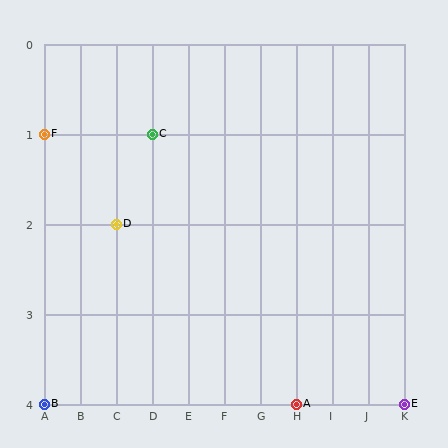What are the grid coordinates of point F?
Point F is at grid coordinates (A, 1).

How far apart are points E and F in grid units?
Points E and F are 10 columns and 3 rows apart (about 10.4 grid units diagonally).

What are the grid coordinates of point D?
Point D is at grid coordinates (C, 2).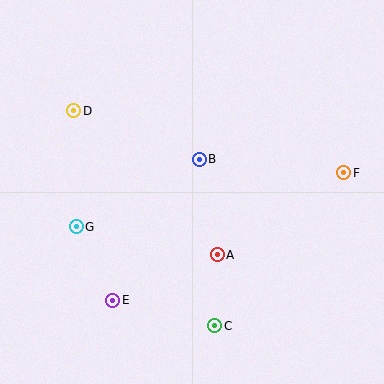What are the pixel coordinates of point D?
Point D is at (74, 111).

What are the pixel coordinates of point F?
Point F is at (344, 173).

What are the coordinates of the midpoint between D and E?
The midpoint between D and E is at (93, 206).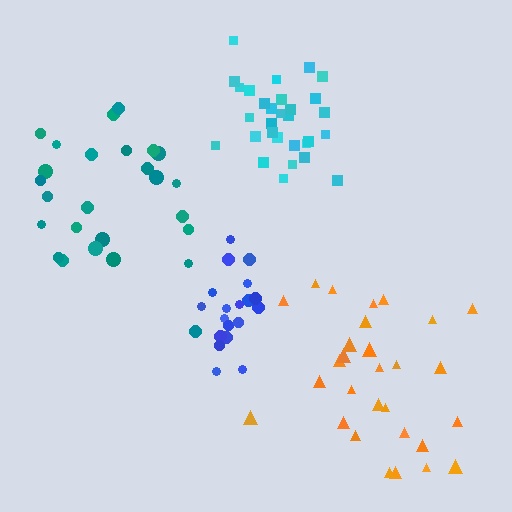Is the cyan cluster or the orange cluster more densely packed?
Cyan.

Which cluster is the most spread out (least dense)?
Orange.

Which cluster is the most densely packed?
Blue.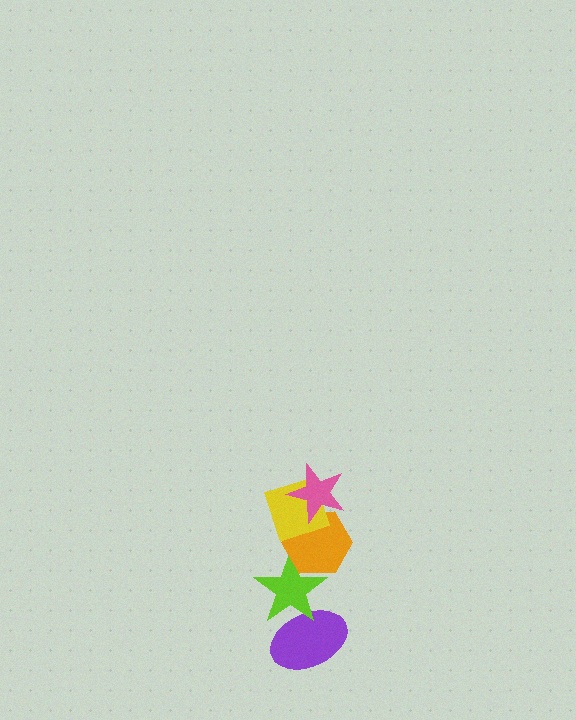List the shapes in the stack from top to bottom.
From top to bottom: the pink star, the yellow diamond, the orange hexagon, the lime star, the purple ellipse.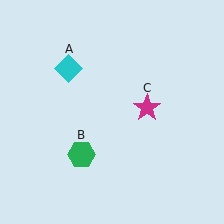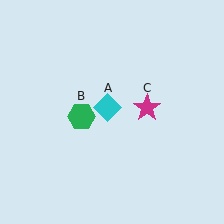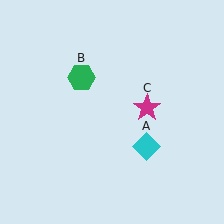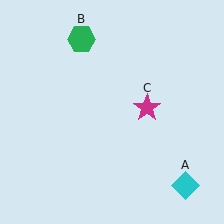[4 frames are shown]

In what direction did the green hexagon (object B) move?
The green hexagon (object B) moved up.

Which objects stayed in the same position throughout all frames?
Magenta star (object C) remained stationary.